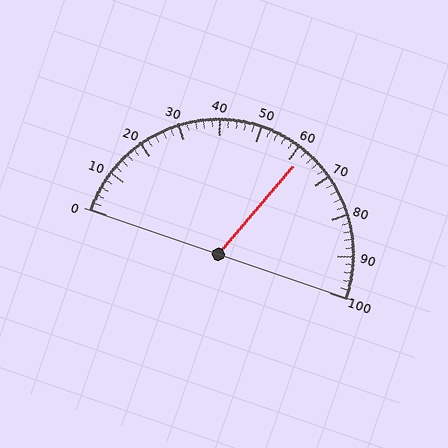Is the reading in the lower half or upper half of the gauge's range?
The reading is in the upper half of the range (0 to 100).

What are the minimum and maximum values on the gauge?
The gauge ranges from 0 to 100.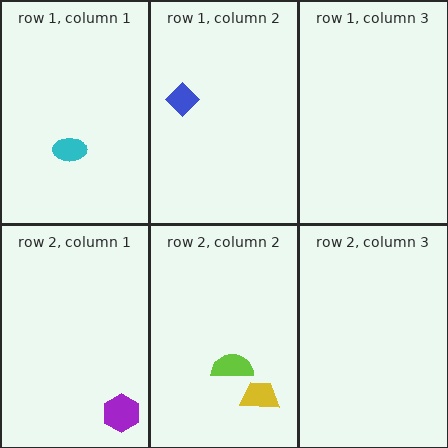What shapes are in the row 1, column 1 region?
The cyan ellipse.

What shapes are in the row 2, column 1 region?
The purple hexagon.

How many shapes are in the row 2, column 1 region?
1.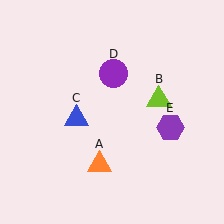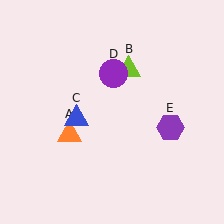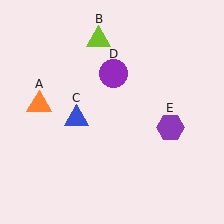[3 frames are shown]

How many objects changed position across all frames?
2 objects changed position: orange triangle (object A), lime triangle (object B).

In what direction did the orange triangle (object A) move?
The orange triangle (object A) moved up and to the left.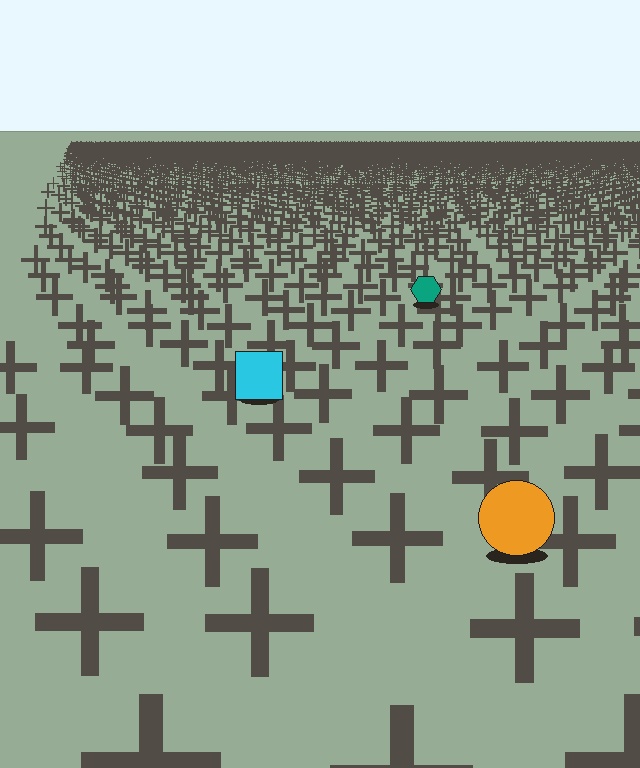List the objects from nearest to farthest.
From nearest to farthest: the orange circle, the cyan square, the teal hexagon.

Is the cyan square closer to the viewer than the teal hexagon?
Yes. The cyan square is closer — you can tell from the texture gradient: the ground texture is coarser near it.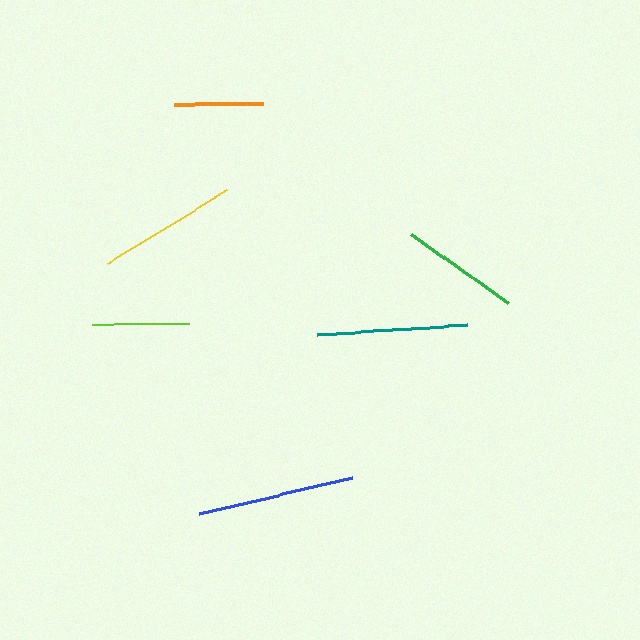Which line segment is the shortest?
The orange line is the shortest at approximately 89 pixels.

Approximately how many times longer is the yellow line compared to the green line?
The yellow line is approximately 1.2 times the length of the green line.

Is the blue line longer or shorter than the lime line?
The blue line is longer than the lime line.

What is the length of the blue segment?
The blue segment is approximately 157 pixels long.